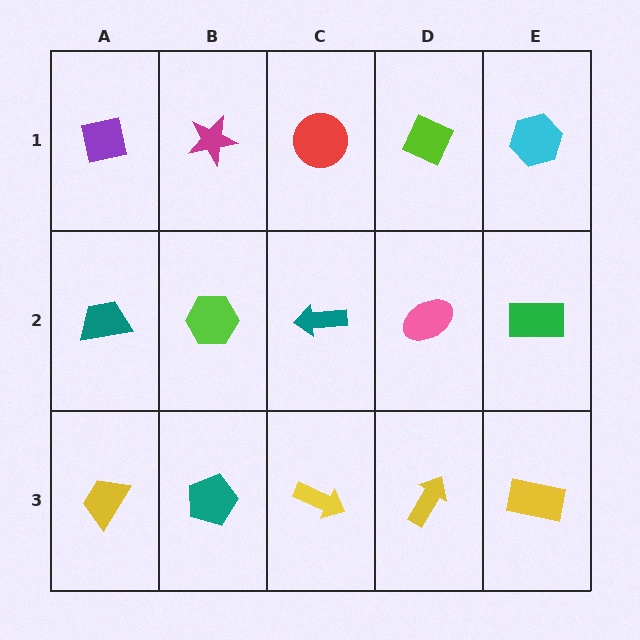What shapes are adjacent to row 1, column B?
A lime hexagon (row 2, column B), a purple square (row 1, column A), a red circle (row 1, column C).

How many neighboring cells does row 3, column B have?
3.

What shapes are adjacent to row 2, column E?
A cyan hexagon (row 1, column E), a yellow rectangle (row 3, column E), a pink ellipse (row 2, column D).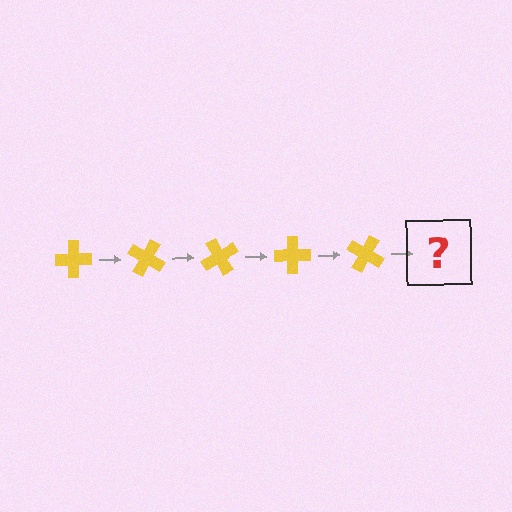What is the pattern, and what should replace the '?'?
The pattern is that the cross rotates 30 degrees each step. The '?' should be a yellow cross rotated 150 degrees.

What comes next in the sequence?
The next element should be a yellow cross rotated 150 degrees.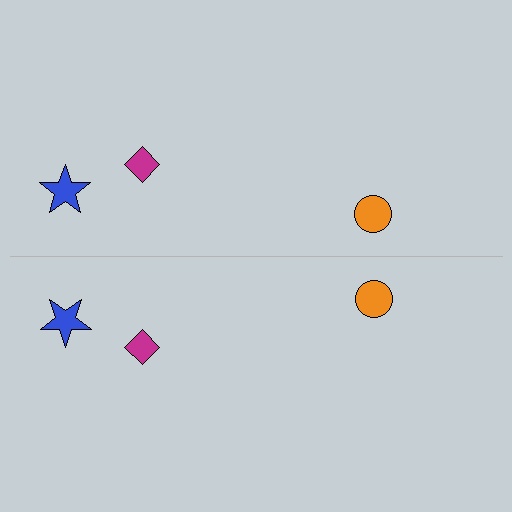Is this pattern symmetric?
Yes, this pattern has bilateral (reflection) symmetry.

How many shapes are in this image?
There are 6 shapes in this image.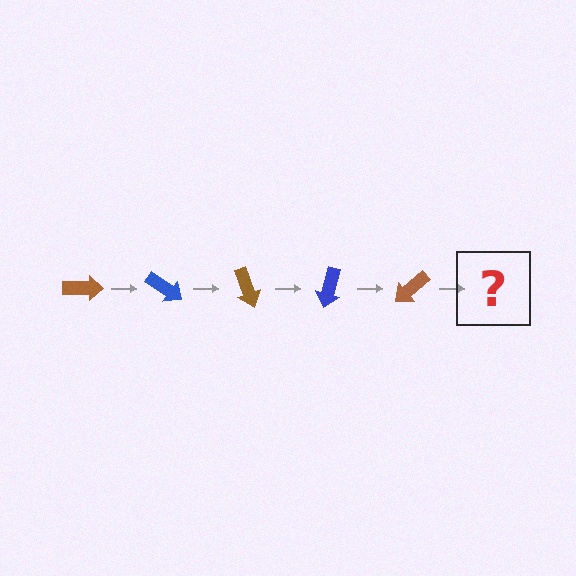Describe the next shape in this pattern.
It should be a blue arrow, rotated 175 degrees from the start.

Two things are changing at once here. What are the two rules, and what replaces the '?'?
The two rules are that it rotates 35 degrees each step and the color cycles through brown and blue. The '?' should be a blue arrow, rotated 175 degrees from the start.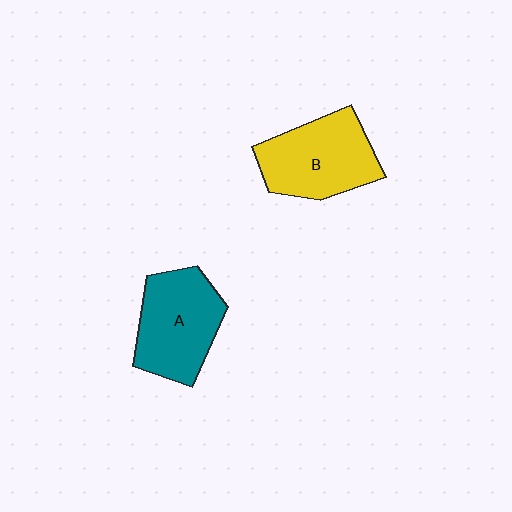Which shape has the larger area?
Shape B (yellow).